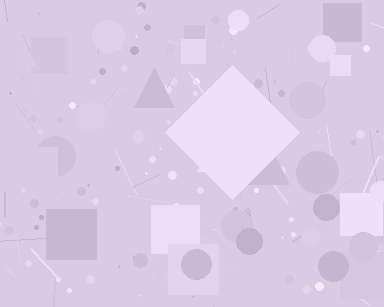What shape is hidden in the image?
A diamond is hidden in the image.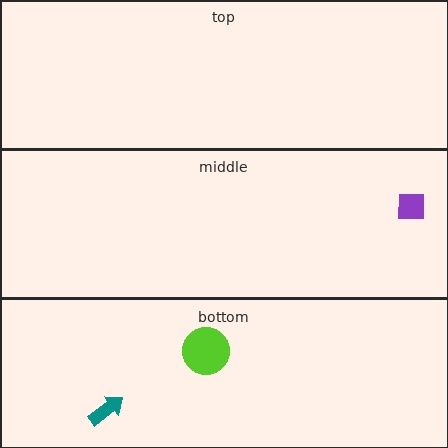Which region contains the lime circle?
The bottom region.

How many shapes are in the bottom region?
2.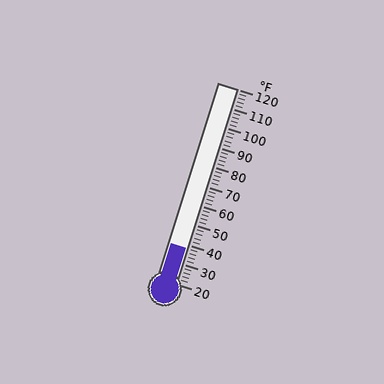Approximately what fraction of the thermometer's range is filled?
The thermometer is filled to approximately 20% of its range.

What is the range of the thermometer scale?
The thermometer scale ranges from 20°F to 120°F.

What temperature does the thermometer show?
The thermometer shows approximately 38°F.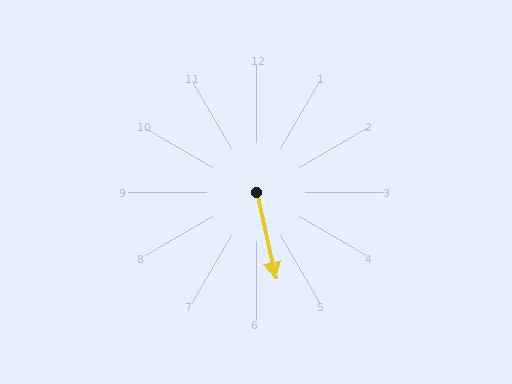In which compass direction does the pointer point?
South.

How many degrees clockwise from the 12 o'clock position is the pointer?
Approximately 167 degrees.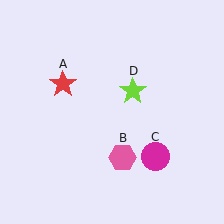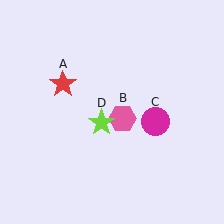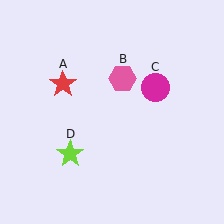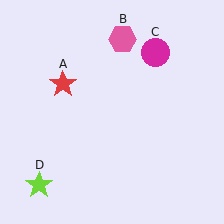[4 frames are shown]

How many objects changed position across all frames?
3 objects changed position: pink hexagon (object B), magenta circle (object C), lime star (object D).